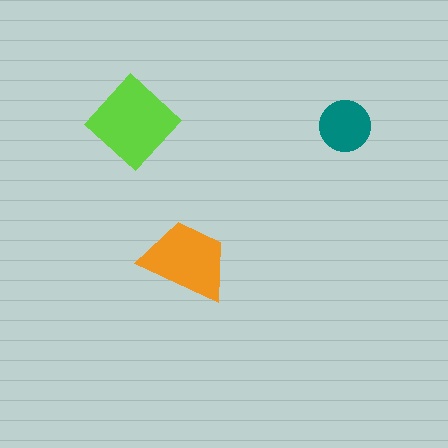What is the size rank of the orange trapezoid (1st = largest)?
2nd.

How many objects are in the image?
There are 3 objects in the image.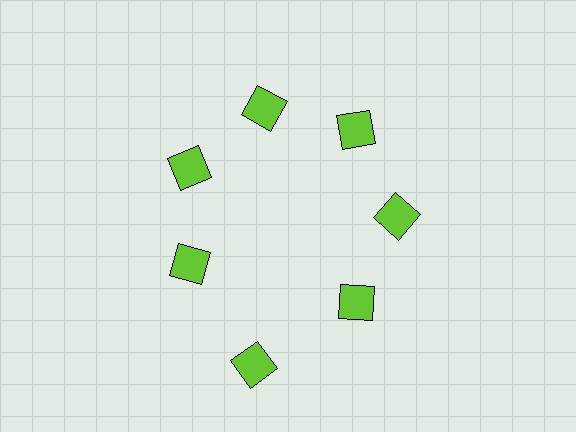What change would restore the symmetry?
The symmetry would be restored by moving it inward, back onto the ring so that all 7 diamonds sit at equal angles and equal distance from the center.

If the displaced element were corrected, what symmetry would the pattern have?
It would have 7-fold rotational symmetry — the pattern would map onto itself every 51 degrees.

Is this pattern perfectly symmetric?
No. The 7 lime diamonds are arranged in a ring, but one element near the 6 o'clock position is pushed outward from the center, breaking the 7-fold rotational symmetry.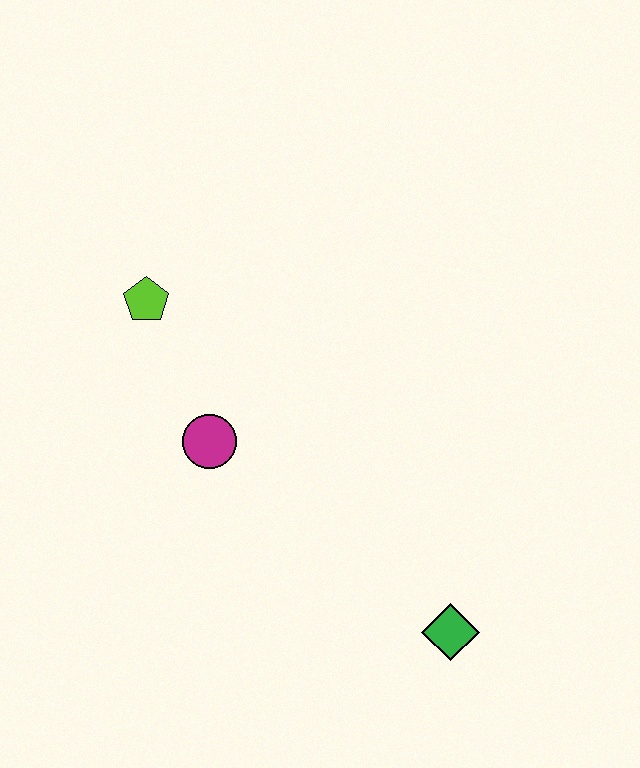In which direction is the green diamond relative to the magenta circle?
The green diamond is to the right of the magenta circle.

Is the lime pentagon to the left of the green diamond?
Yes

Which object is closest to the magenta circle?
The lime pentagon is closest to the magenta circle.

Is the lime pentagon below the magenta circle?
No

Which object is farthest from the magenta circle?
The green diamond is farthest from the magenta circle.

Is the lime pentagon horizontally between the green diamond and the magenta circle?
No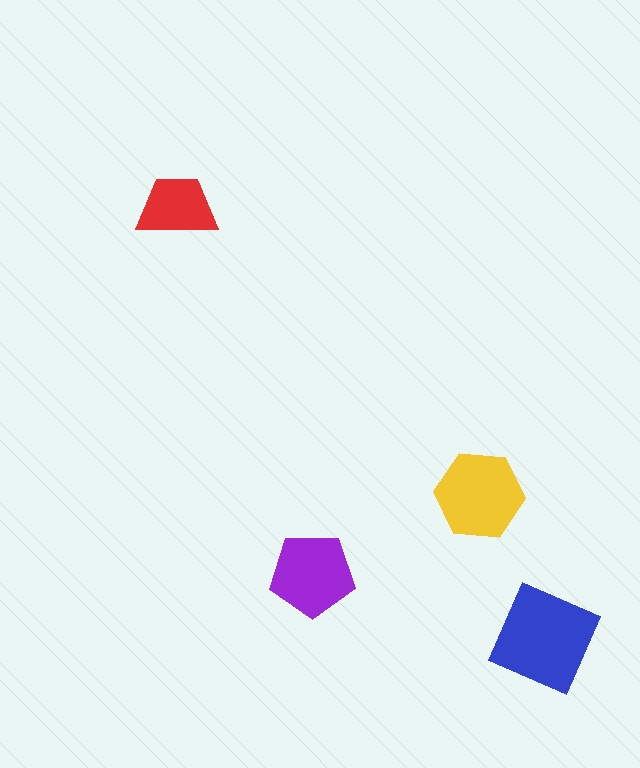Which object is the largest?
The blue square.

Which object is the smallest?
The red trapezoid.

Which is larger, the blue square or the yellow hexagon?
The blue square.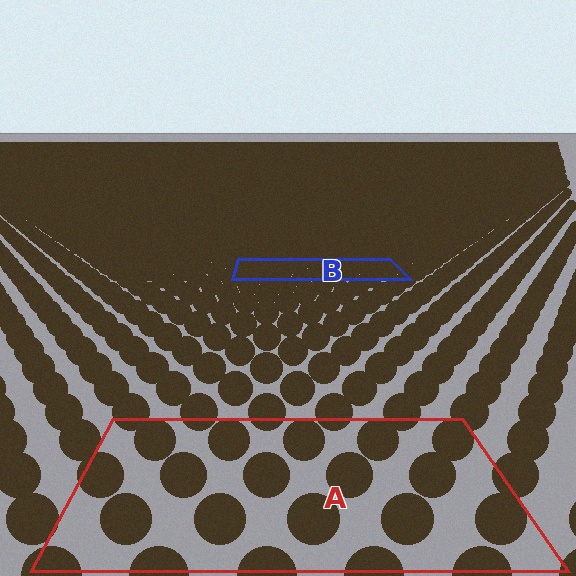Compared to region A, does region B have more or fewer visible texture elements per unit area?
Region B has more texture elements per unit area — they are packed more densely because it is farther away.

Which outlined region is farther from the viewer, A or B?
Region B is farther from the viewer — the texture elements inside it appear smaller and more densely packed.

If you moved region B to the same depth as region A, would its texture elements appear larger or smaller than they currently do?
They would appear larger. At a closer depth, the same texture elements are projected at a bigger on-screen size.